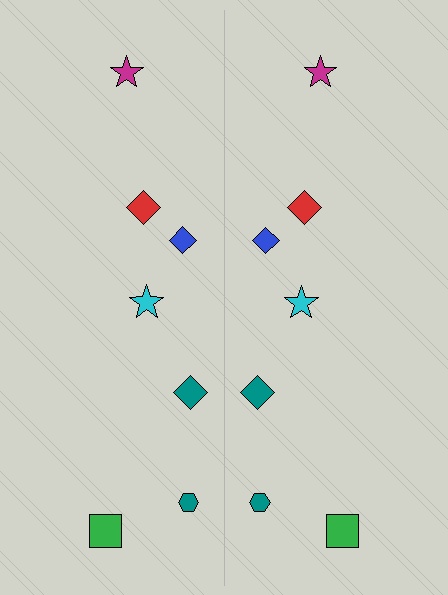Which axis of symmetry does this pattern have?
The pattern has a vertical axis of symmetry running through the center of the image.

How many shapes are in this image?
There are 14 shapes in this image.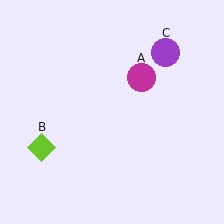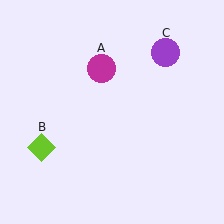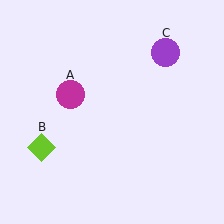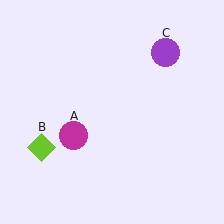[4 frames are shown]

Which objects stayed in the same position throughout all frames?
Lime diamond (object B) and purple circle (object C) remained stationary.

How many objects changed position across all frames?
1 object changed position: magenta circle (object A).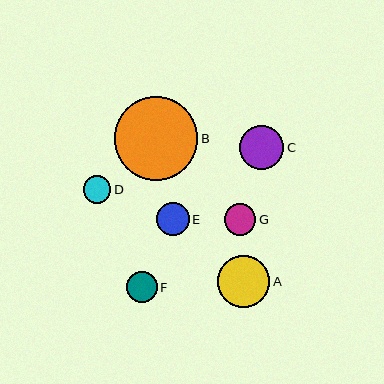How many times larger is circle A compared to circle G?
Circle A is approximately 1.7 times the size of circle G.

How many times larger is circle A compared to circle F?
Circle A is approximately 1.7 times the size of circle F.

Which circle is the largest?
Circle B is the largest with a size of approximately 83 pixels.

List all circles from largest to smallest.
From largest to smallest: B, A, C, E, G, F, D.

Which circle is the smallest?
Circle D is the smallest with a size of approximately 27 pixels.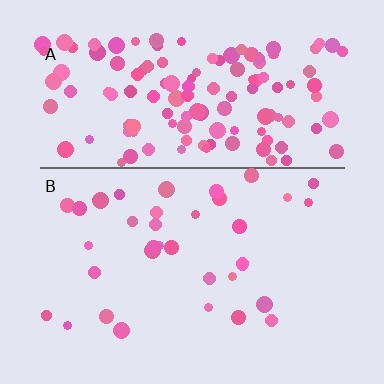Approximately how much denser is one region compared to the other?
Approximately 3.9× — region A over region B.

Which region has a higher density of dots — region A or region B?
A (the top).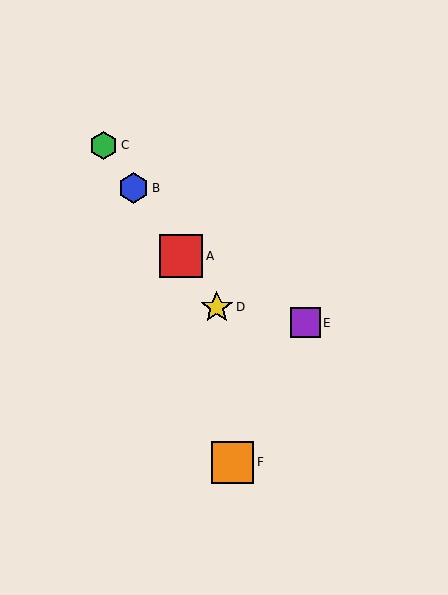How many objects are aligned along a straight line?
4 objects (A, B, C, D) are aligned along a straight line.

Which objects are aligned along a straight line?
Objects A, B, C, D are aligned along a straight line.